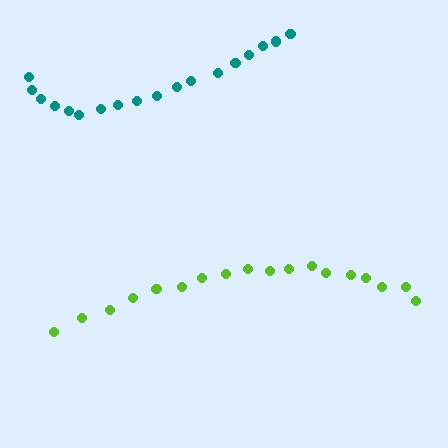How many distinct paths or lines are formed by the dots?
There are 2 distinct paths.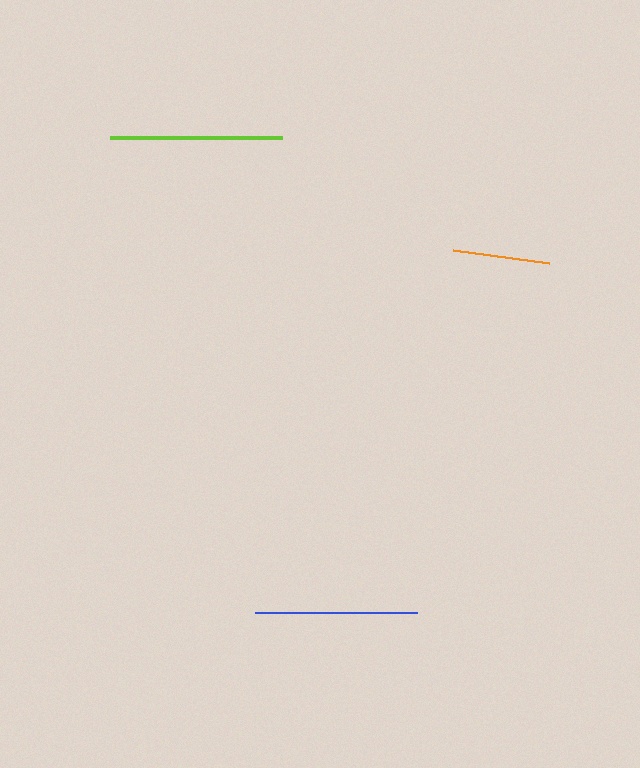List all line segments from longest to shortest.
From longest to shortest: lime, blue, orange.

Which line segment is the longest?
The lime line is the longest at approximately 172 pixels.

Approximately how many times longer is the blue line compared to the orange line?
The blue line is approximately 1.7 times the length of the orange line.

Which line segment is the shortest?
The orange line is the shortest at approximately 97 pixels.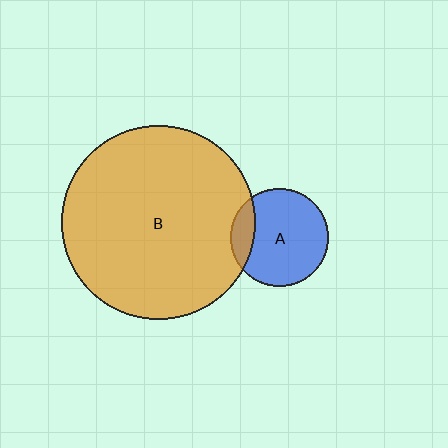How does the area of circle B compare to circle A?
Approximately 3.9 times.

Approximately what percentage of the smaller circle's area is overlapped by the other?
Approximately 15%.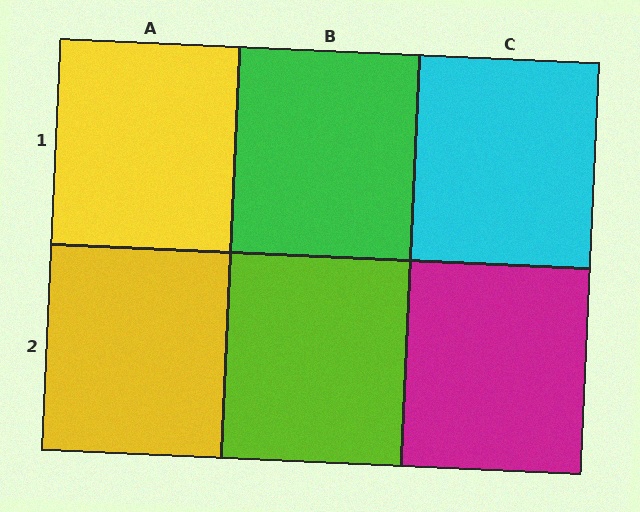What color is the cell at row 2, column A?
Yellow.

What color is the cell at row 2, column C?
Magenta.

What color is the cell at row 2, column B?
Lime.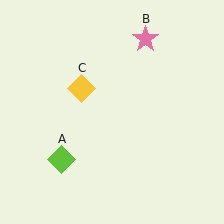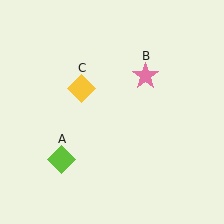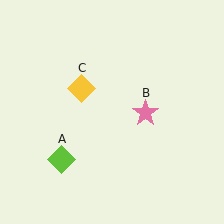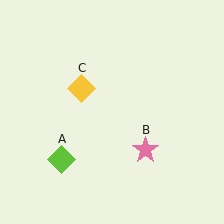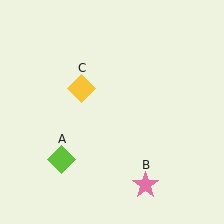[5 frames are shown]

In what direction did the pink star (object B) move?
The pink star (object B) moved down.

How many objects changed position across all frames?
1 object changed position: pink star (object B).